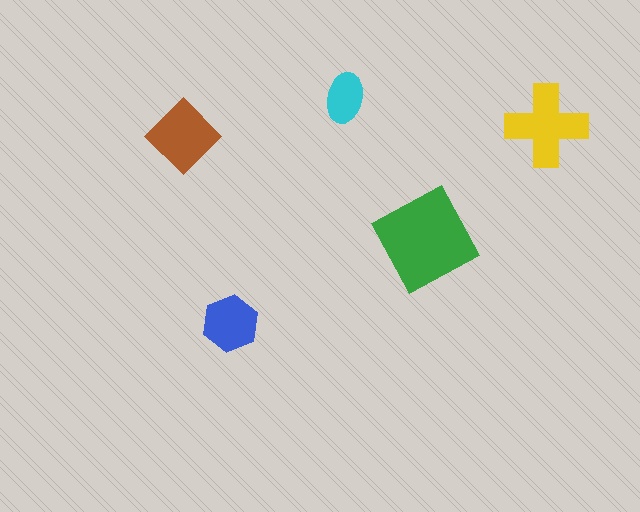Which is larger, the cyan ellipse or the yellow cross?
The yellow cross.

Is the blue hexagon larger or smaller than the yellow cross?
Smaller.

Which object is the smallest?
The cyan ellipse.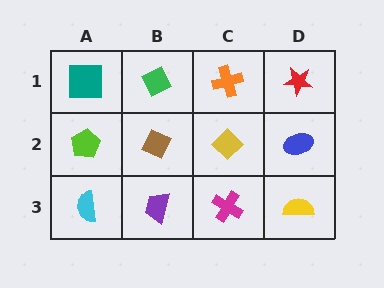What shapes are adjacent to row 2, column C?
An orange cross (row 1, column C), a magenta cross (row 3, column C), a brown diamond (row 2, column B), a blue ellipse (row 2, column D).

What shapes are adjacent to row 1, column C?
A yellow diamond (row 2, column C), a green diamond (row 1, column B), a red star (row 1, column D).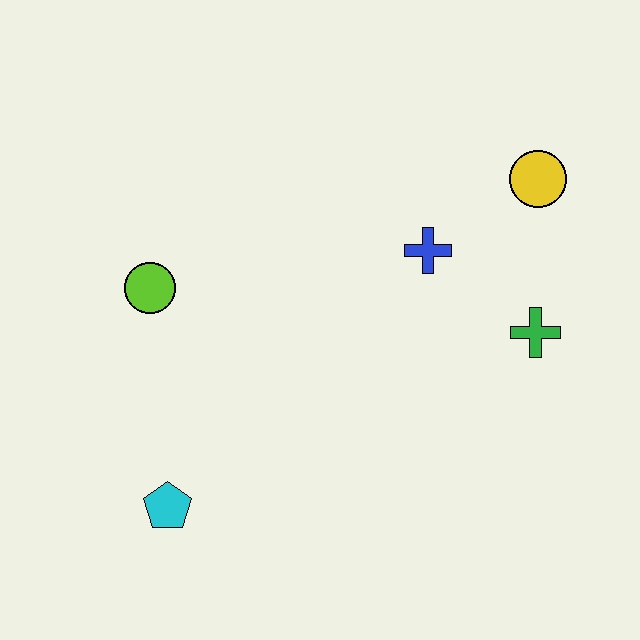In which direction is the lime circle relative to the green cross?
The lime circle is to the left of the green cross.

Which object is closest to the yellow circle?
The blue cross is closest to the yellow circle.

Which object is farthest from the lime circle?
The yellow circle is farthest from the lime circle.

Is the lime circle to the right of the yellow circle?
No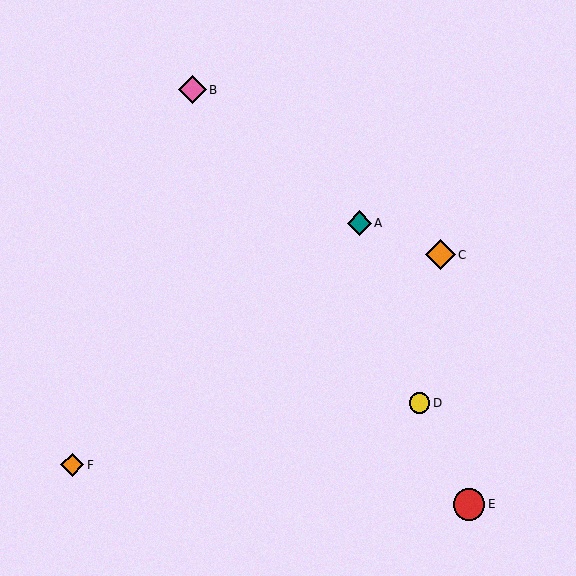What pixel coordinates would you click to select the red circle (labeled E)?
Click at (469, 504) to select the red circle E.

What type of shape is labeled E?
Shape E is a red circle.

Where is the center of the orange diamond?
The center of the orange diamond is at (440, 255).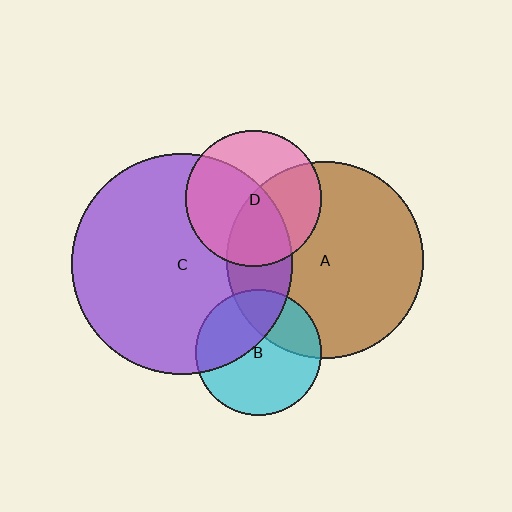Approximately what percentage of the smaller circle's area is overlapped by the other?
Approximately 30%.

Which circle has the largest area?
Circle C (purple).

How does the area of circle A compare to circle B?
Approximately 2.4 times.